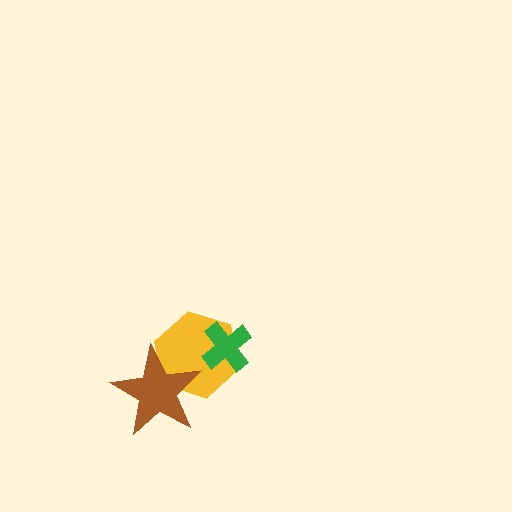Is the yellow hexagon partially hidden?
Yes, it is partially covered by another shape.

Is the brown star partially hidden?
No, no other shape covers it.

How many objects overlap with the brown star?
1 object overlaps with the brown star.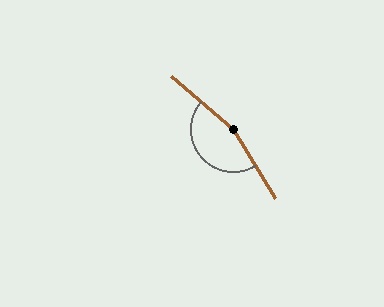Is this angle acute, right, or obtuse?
It is obtuse.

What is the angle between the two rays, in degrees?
Approximately 162 degrees.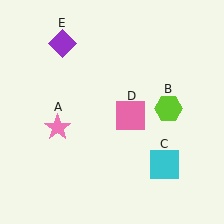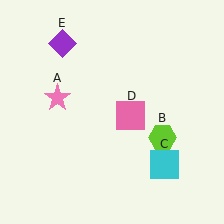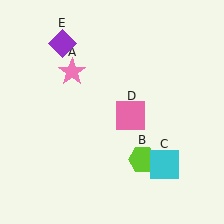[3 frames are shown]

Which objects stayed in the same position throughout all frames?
Cyan square (object C) and pink square (object D) and purple diamond (object E) remained stationary.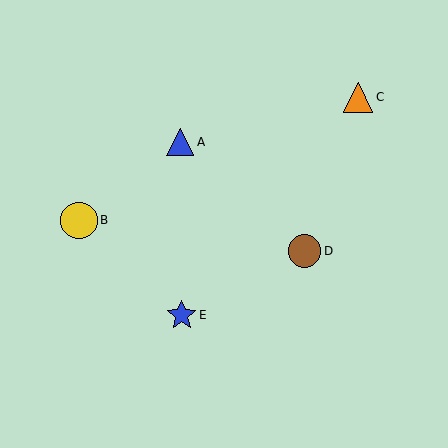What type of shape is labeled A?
Shape A is a blue triangle.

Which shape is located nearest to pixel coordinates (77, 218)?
The yellow circle (labeled B) at (79, 220) is nearest to that location.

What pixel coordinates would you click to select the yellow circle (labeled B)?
Click at (79, 220) to select the yellow circle B.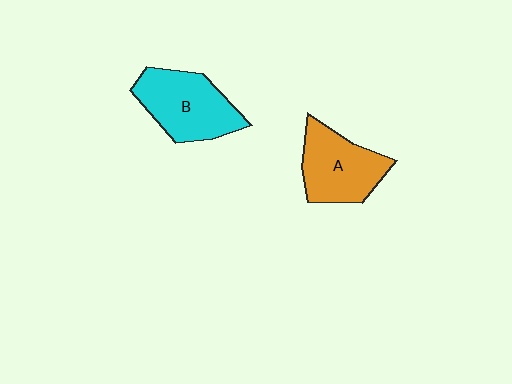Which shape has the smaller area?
Shape A (orange).